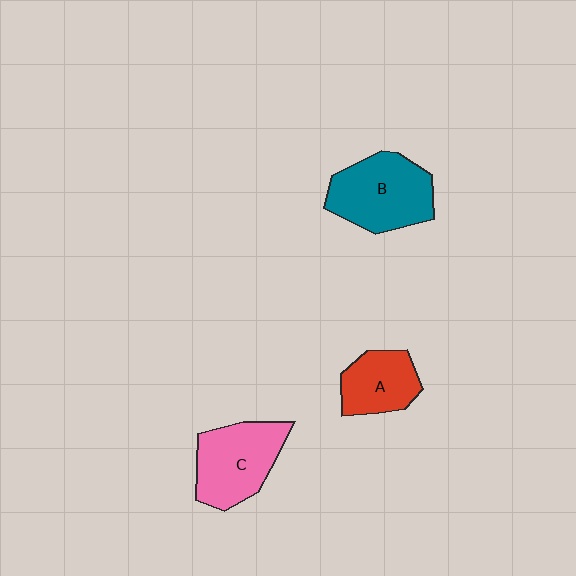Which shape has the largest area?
Shape B (teal).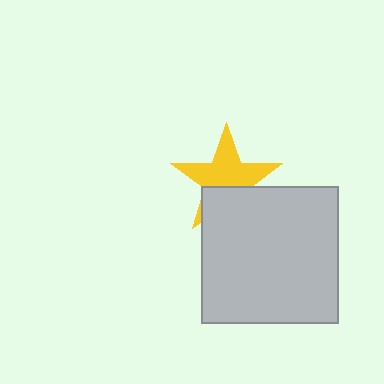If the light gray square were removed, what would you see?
You would see the complete yellow star.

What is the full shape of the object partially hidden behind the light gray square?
The partially hidden object is a yellow star.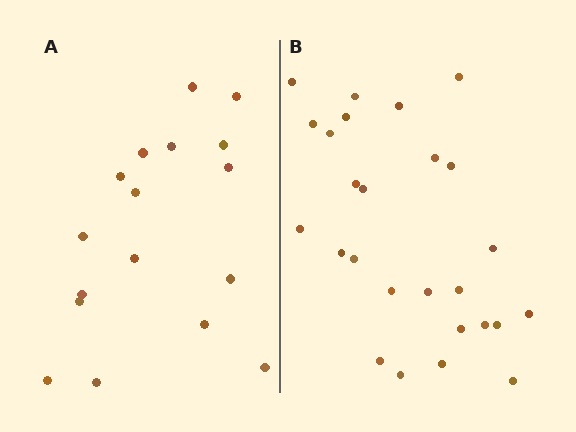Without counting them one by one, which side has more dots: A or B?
Region B (the right region) has more dots.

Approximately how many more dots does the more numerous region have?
Region B has roughly 8 or so more dots than region A.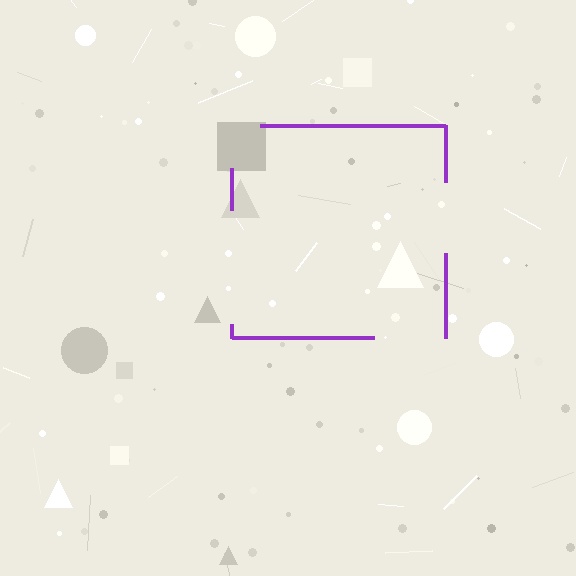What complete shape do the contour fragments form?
The contour fragments form a square.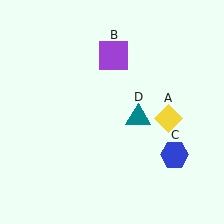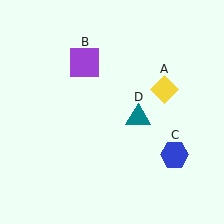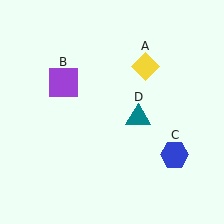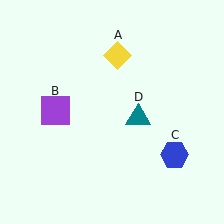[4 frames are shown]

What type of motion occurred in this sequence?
The yellow diamond (object A), purple square (object B) rotated counterclockwise around the center of the scene.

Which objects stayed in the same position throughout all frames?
Blue hexagon (object C) and teal triangle (object D) remained stationary.